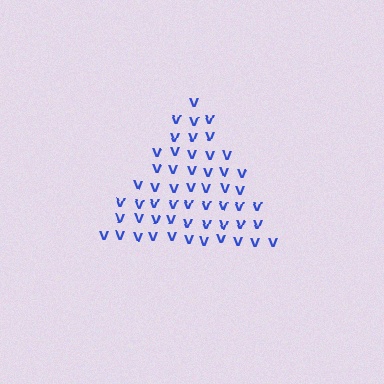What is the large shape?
The large shape is a triangle.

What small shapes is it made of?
It is made of small letter V's.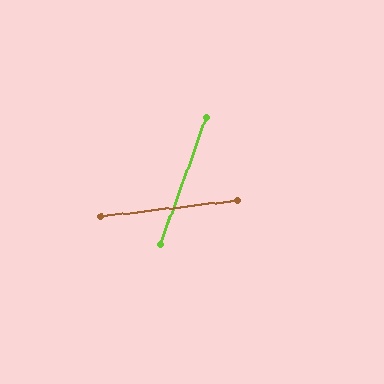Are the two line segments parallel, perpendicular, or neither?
Neither parallel nor perpendicular — they differ by about 64°.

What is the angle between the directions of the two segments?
Approximately 64 degrees.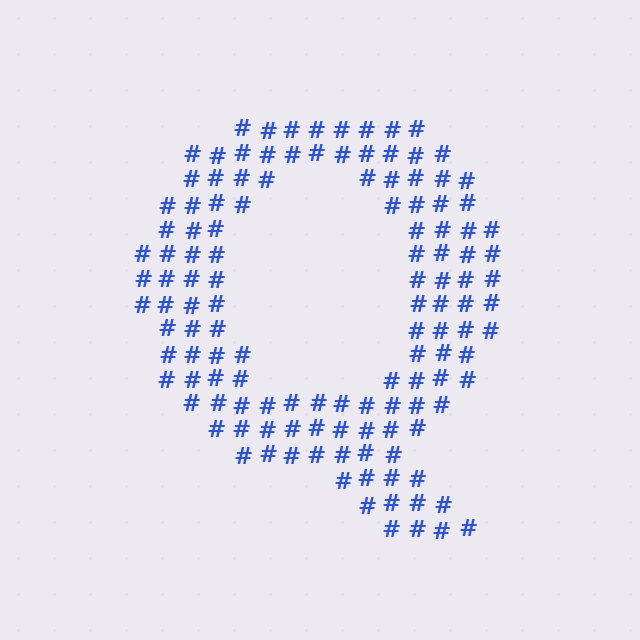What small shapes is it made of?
It is made of small hash symbols.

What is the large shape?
The large shape is the letter Q.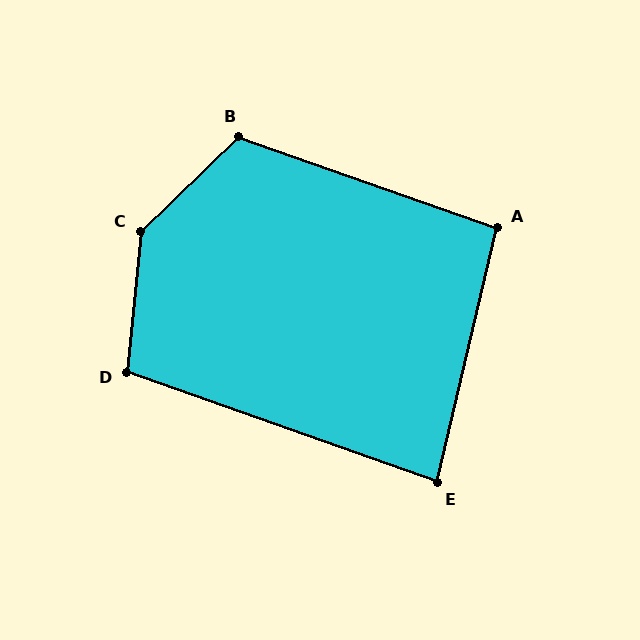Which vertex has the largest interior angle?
C, at approximately 139 degrees.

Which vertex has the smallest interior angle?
E, at approximately 84 degrees.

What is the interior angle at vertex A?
Approximately 96 degrees (obtuse).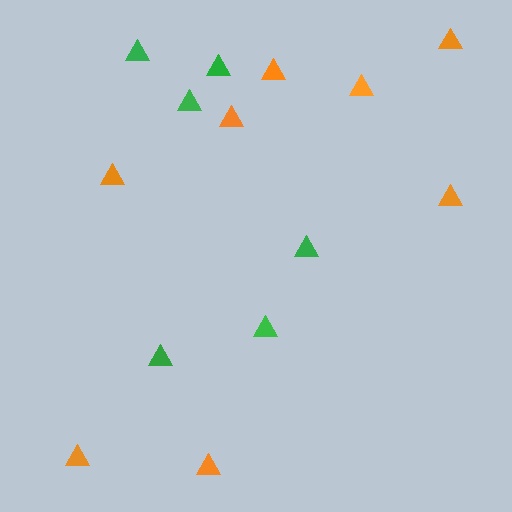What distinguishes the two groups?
There are 2 groups: one group of orange triangles (8) and one group of green triangles (6).